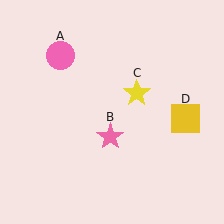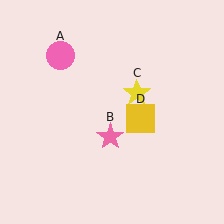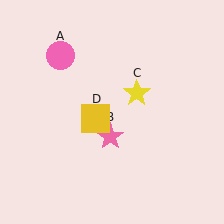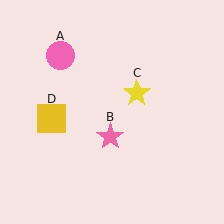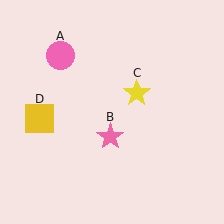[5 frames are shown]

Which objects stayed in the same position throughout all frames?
Pink circle (object A) and pink star (object B) and yellow star (object C) remained stationary.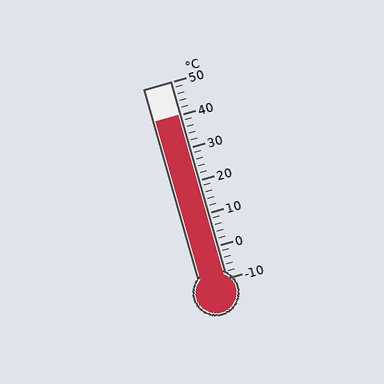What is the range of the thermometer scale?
The thermometer scale ranges from -10°C to 50°C.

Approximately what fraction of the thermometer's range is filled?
The thermometer is filled to approximately 85% of its range.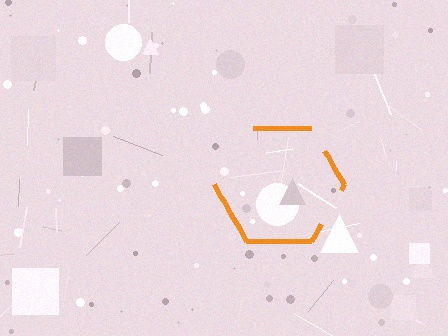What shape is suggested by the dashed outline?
The dashed outline suggests a hexagon.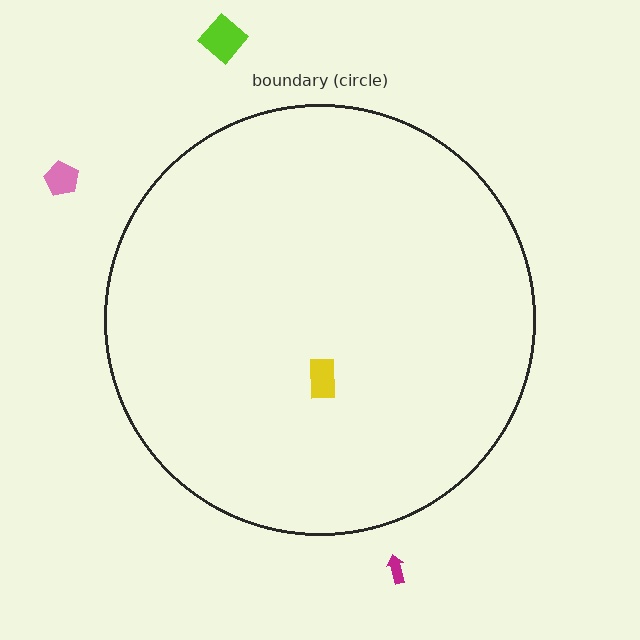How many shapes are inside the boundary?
1 inside, 3 outside.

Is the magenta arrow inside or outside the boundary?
Outside.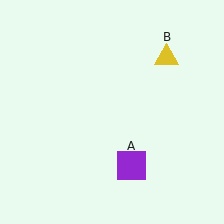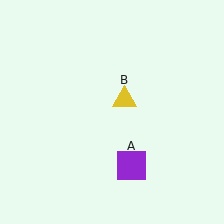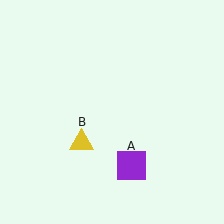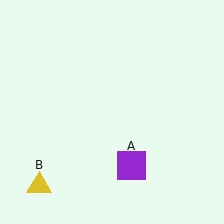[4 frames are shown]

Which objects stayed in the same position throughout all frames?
Purple square (object A) remained stationary.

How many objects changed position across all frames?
1 object changed position: yellow triangle (object B).